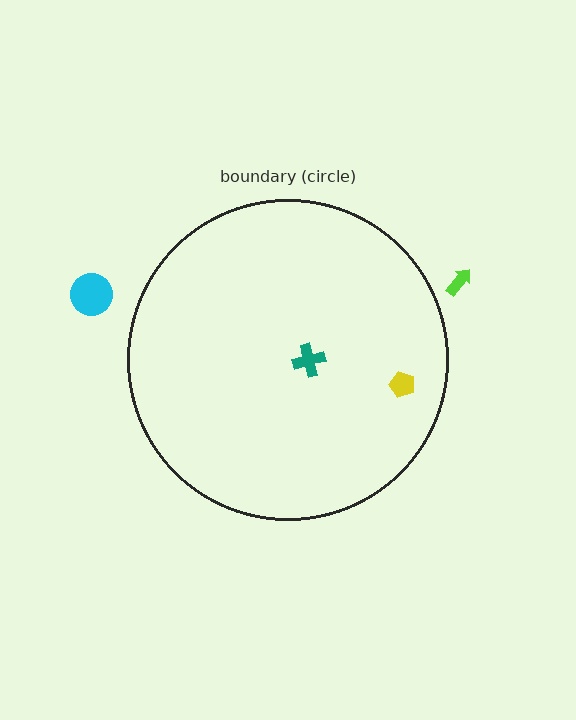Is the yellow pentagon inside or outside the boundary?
Inside.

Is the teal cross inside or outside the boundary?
Inside.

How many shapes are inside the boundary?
2 inside, 2 outside.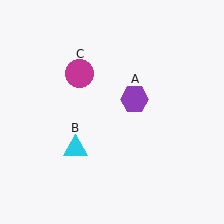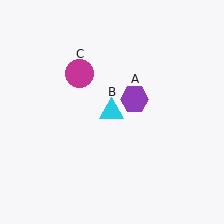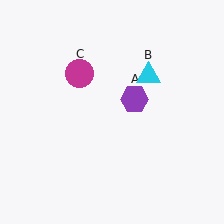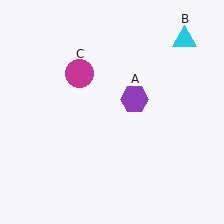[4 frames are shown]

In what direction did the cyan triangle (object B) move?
The cyan triangle (object B) moved up and to the right.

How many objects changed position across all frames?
1 object changed position: cyan triangle (object B).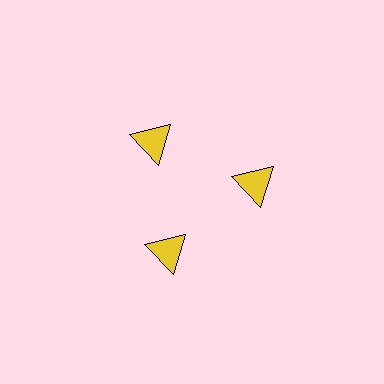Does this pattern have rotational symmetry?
Yes, this pattern has 3-fold rotational symmetry. It looks the same after rotating 120 degrees around the center.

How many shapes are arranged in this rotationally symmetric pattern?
There are 3 shapes, arranged in 3 groups of 1.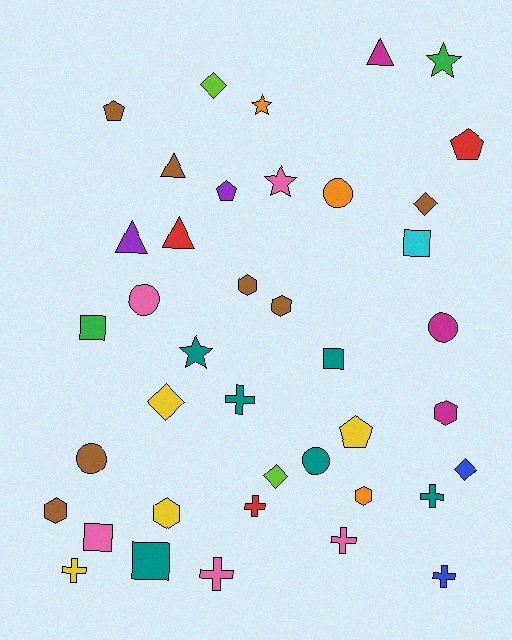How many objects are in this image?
There are 40 objects.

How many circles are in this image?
There are 5 circles.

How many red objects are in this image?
There are 3 red objects.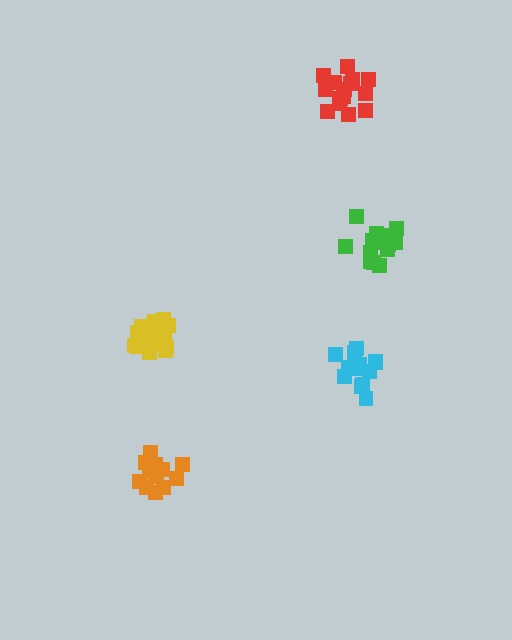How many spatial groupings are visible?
There are 5 spatial groupings.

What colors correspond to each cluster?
The clusters are colored: red, cyan, green, orange, yellow.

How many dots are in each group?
Group 1: 15 dots, Group 2: 14 dots, Group 3: 15 dots, Group 4: 15 dots, Group 5: 20 dots (79 total).